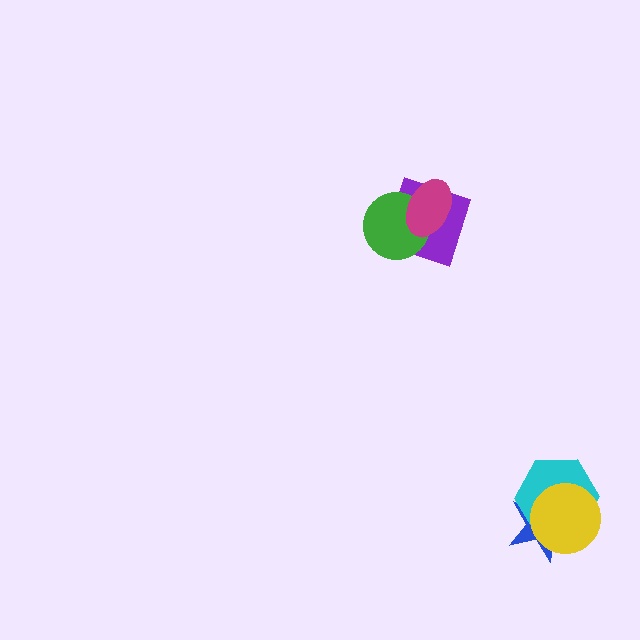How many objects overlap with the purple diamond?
2 objects overlap with the purple diamond.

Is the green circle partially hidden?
Yes, it is partially covered by another shape.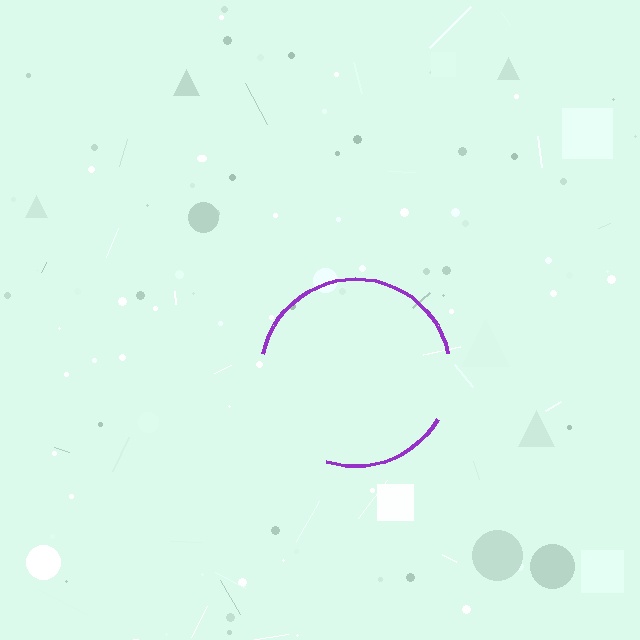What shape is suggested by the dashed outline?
The dashed outline suggests a circle.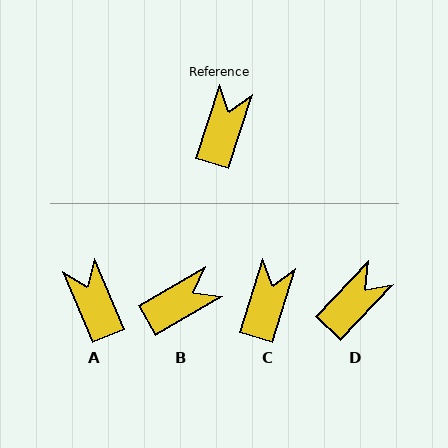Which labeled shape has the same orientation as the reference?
C.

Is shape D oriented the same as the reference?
No, it is off by about 26 degrees.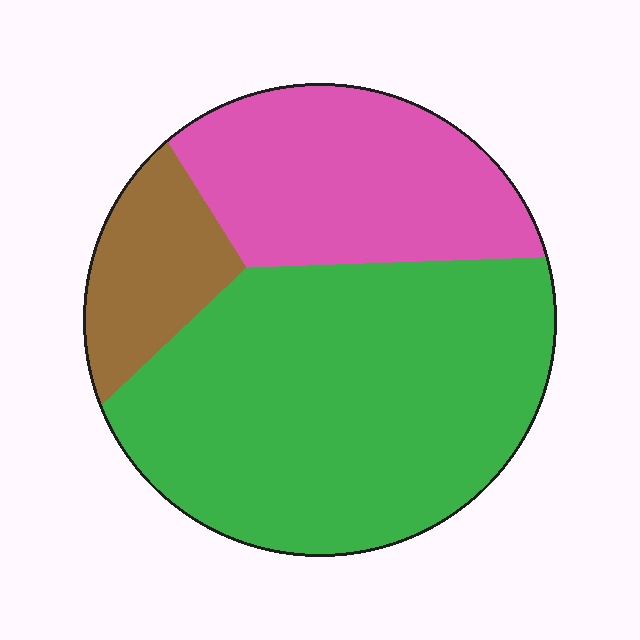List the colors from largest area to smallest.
From largest to smallest: green, pink, brown.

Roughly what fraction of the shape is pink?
Pink takes up about one quarter (1/4) of the shape.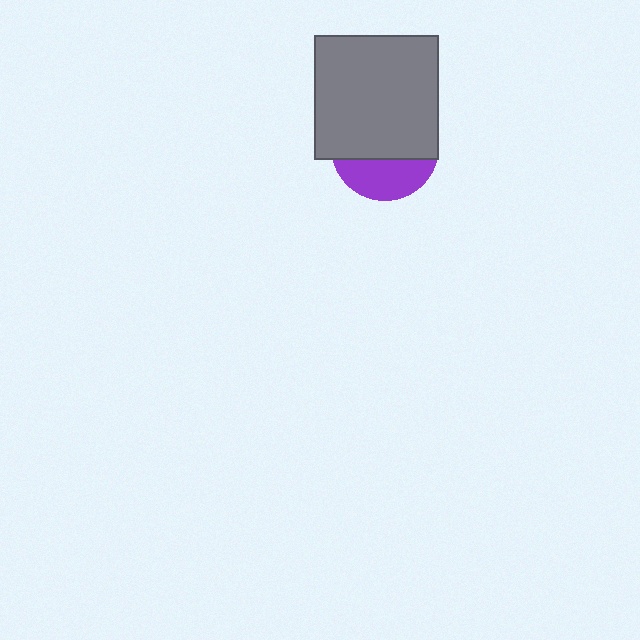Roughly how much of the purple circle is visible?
A small part of it is visible (roughly 35%).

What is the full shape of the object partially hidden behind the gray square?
The partially hidden object is a purple circle.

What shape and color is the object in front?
The object in front is a gray square.